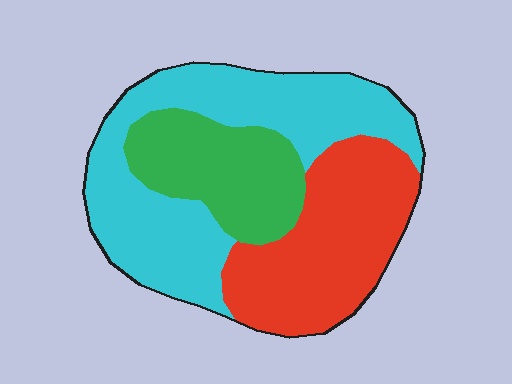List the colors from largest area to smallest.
From largest to smallest: cyan, red, green.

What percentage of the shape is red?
Red covers 33% of the shape.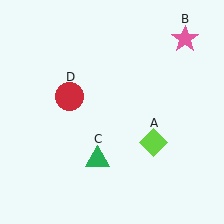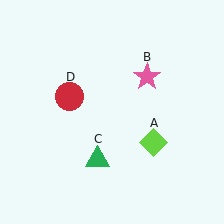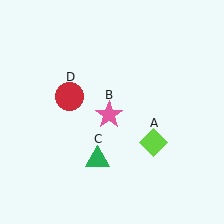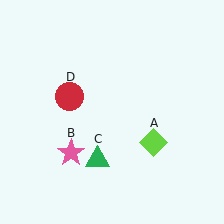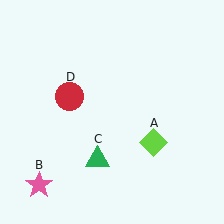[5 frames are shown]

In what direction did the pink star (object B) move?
The pink star (object B) moved down and to the left.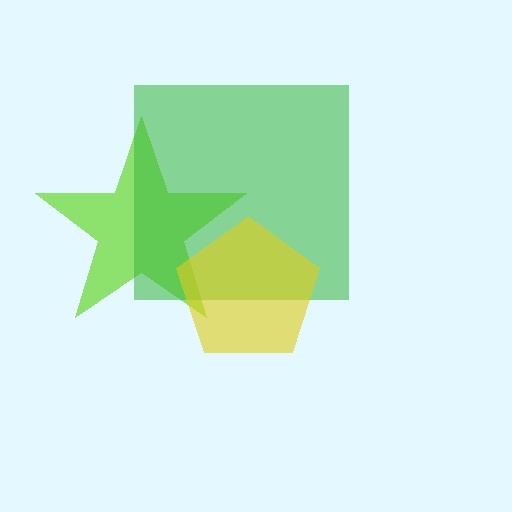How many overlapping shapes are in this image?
There are 3 overlapping shapes in the image.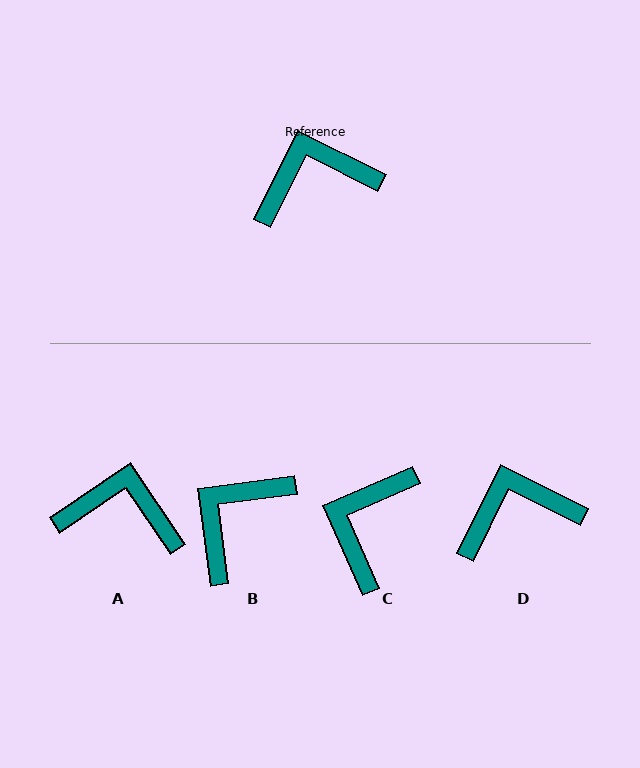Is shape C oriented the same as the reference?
No, it is off by about 50 degrees.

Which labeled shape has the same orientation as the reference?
D.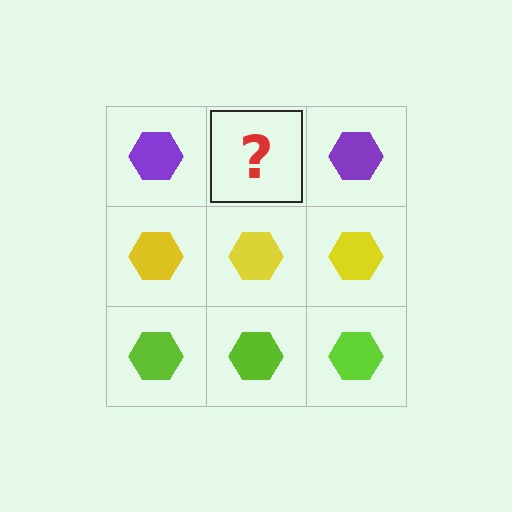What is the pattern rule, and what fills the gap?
The rule is that each row has a consistent color. The gap should be filled with a purple hexagon.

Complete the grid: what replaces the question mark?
The question mark should be replaced with a purple hexagon.